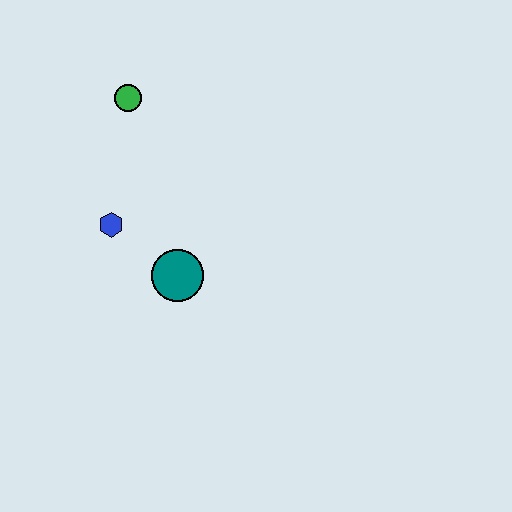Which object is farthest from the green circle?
The teal circle is farthest from the green circle.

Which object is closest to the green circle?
The blue hexagon is closest to the green circle.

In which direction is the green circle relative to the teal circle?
The green circle is above the teal circle.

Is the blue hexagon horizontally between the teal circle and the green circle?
No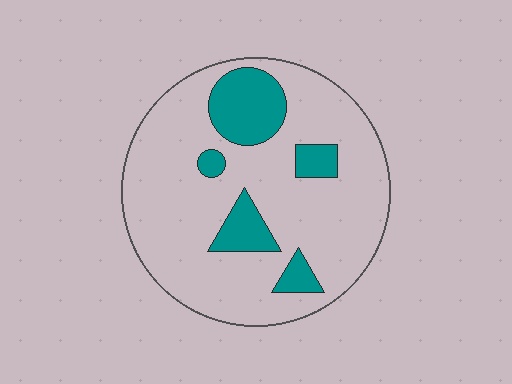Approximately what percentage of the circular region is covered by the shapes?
Approximately 20%.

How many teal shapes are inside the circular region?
5.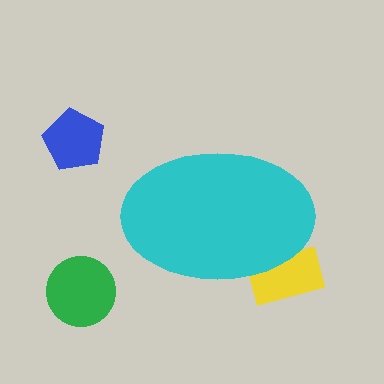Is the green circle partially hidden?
No, the green circle is fully visible.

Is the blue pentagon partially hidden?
No, the blue pentagon is fully visible.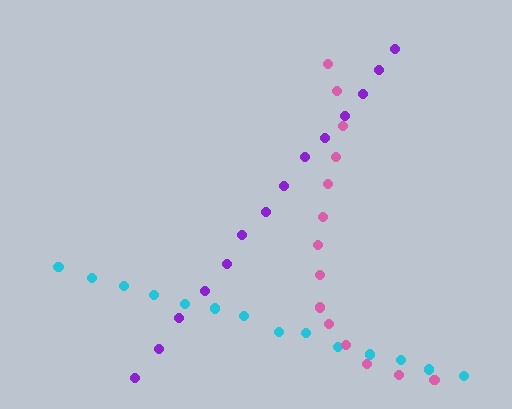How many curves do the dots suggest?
There are 3 distinct paths.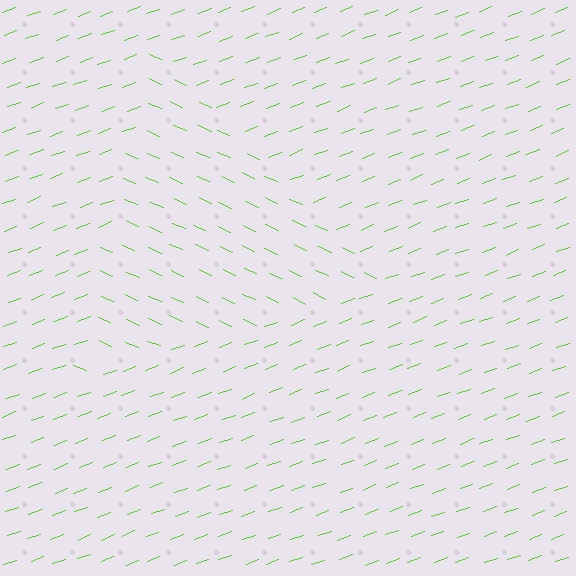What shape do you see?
I see a triangle.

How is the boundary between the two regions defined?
The boundary is defined purely by a change in line orientation (approximately 45 degrees difference). All lines are the same color and thickness.